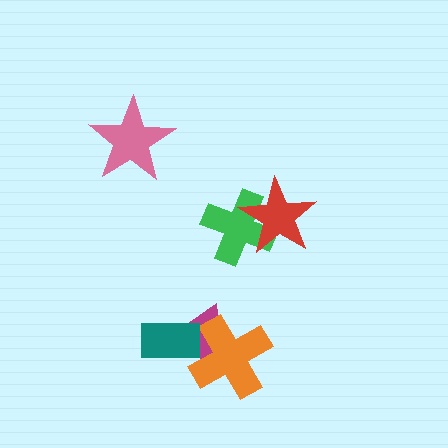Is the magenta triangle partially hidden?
Yes, it is partially covered by another shape.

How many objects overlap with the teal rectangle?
2 objects overlap with the teal rectangle.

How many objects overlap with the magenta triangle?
2 objects overlap with the magenta triangle.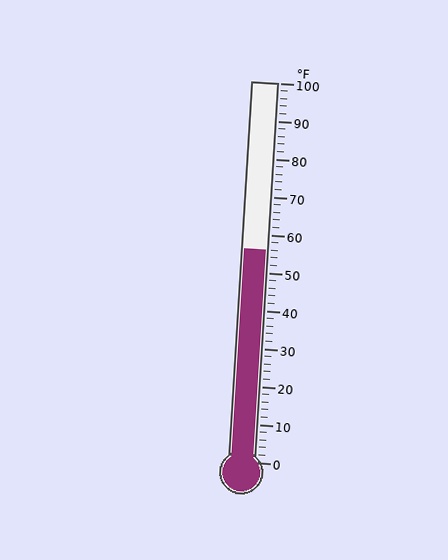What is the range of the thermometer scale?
The thermometer scale ranges from 0°F to 100°F.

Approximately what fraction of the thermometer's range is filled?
The thermometer is filled to approximately 55% of its range.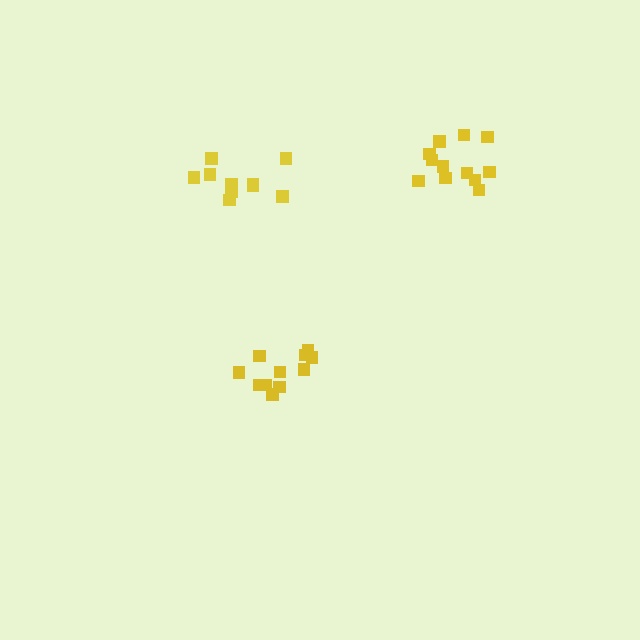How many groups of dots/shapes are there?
There are 3 groups.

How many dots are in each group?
Group 1: 11 dots, Group 2: 13 dots, Group 3: 10 dots (34 total).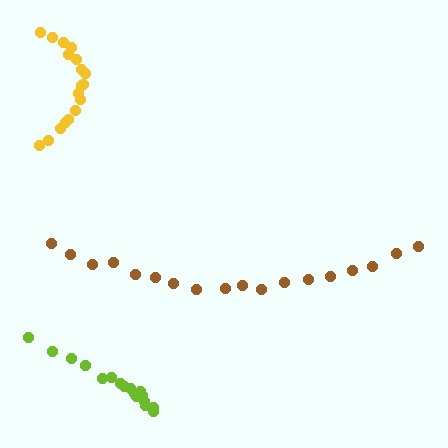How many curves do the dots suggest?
There are 3 distinct paths.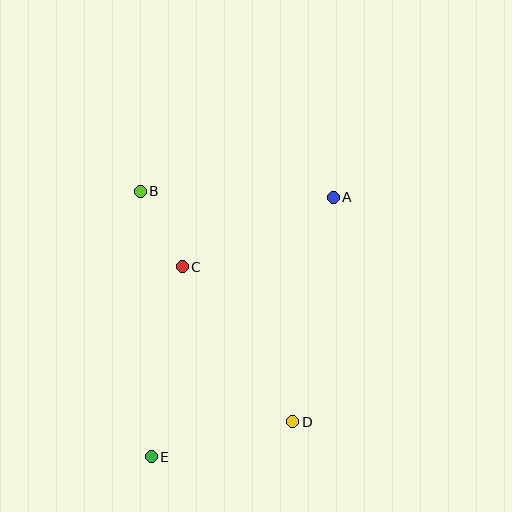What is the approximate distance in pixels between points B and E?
The distance between B and E is approximately 266 pixels.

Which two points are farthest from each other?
Points A and E are farthest from each other.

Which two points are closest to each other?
Points B and C are closest to each other.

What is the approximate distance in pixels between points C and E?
The distance between C and E is approximately 193 pixels.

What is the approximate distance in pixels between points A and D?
The distance between A and D is approximately 228 pixels.